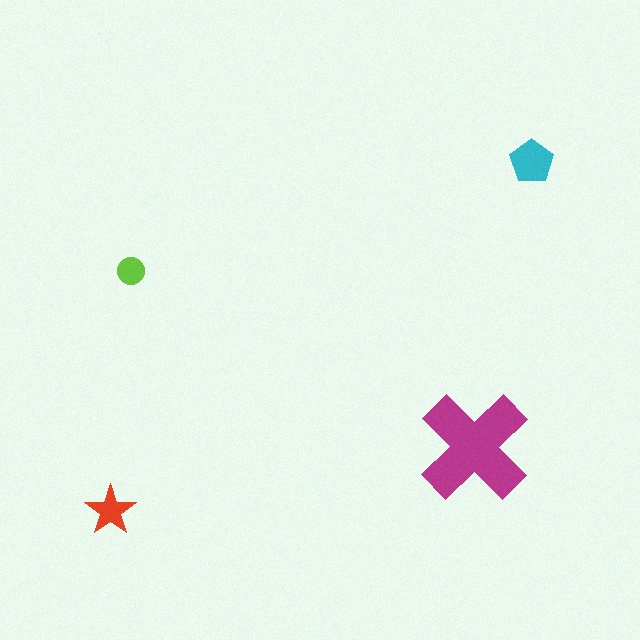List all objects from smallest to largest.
The lime circle, the red star, the cyan pentagon, the magenta cross.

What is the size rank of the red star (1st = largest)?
3rd.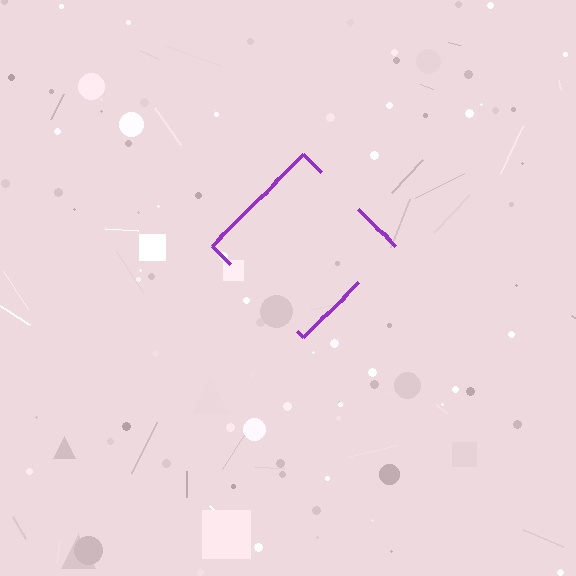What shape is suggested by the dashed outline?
The dashed outline suggests a diamond.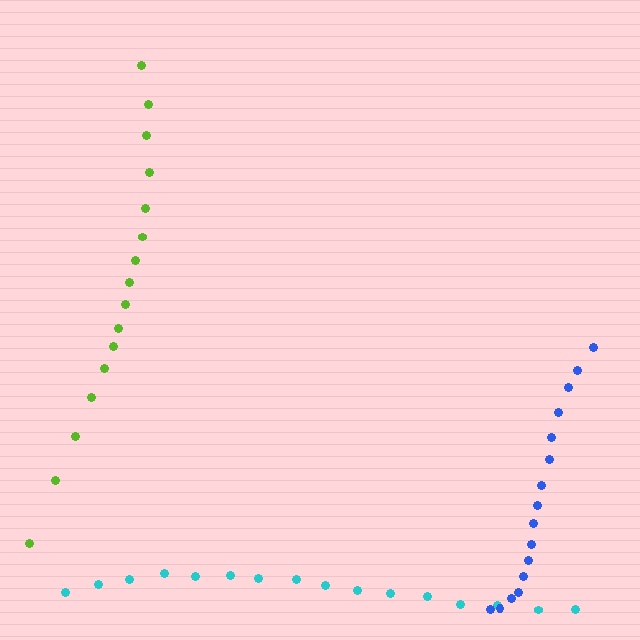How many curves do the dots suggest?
There are 3 distinct paths.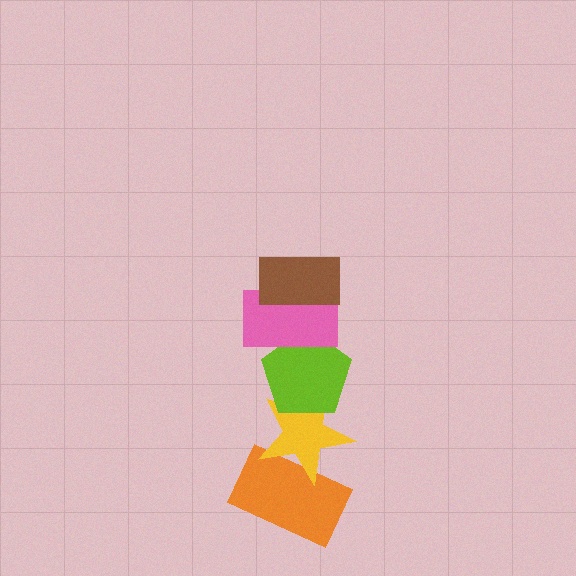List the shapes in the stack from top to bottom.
From top to bottom: the brown rectangle, the pink rectangle, the lime pentagon, the yellow star, the orange rectangle.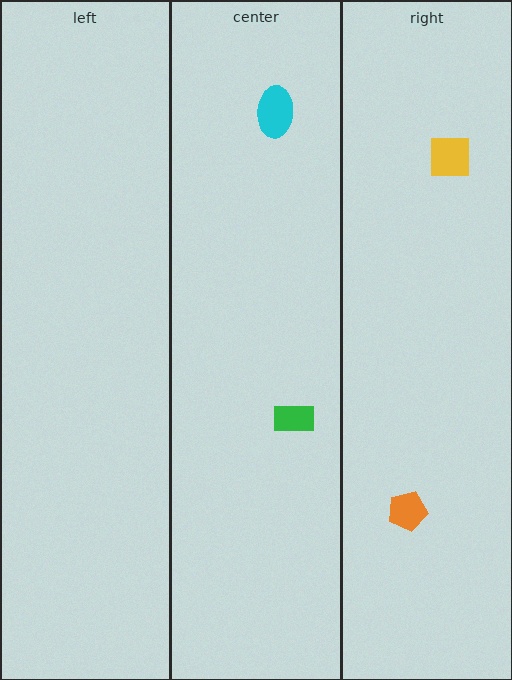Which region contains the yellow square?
The right region.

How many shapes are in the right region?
2.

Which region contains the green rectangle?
The center region.